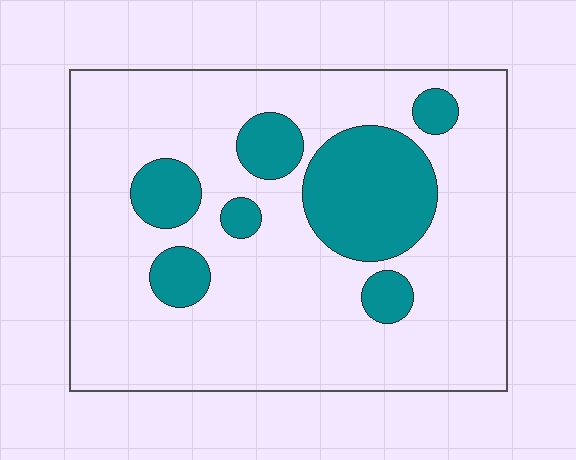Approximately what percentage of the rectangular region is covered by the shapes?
Approximately 20%.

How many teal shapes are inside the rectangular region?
7.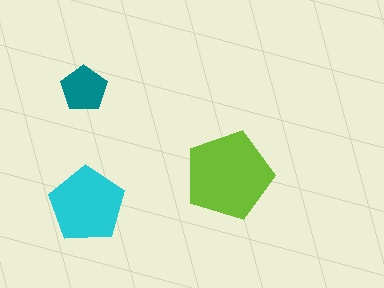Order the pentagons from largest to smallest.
the lime one, the cyan one, the teal one.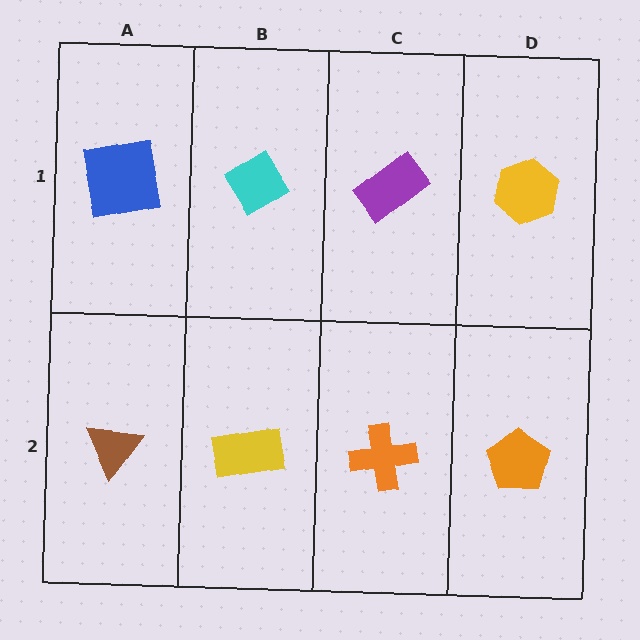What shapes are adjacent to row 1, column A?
A brown triangle (row 2, column A), a cyan diamond (row 1, column B).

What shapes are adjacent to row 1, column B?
A yellow rectangle (row 2, column B), a blue square (row 1, column A), a purple rectangle (row 1, column C).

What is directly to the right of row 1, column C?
A yellow hexagon.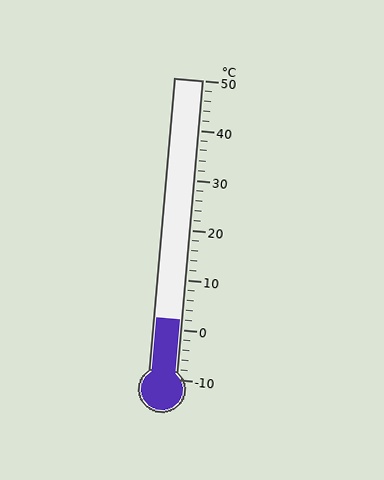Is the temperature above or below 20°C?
The temperature is below 20°C.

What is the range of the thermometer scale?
The thermometer scale ranges from -10°C to 50°C.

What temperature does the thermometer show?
The thermometer shows approximately 2°C.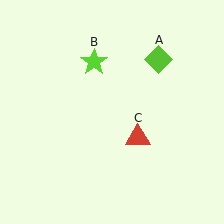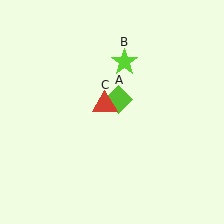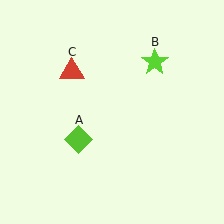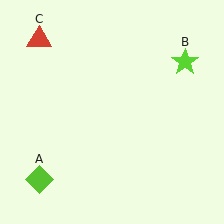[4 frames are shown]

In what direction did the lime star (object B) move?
The lime star (object B) moved right.